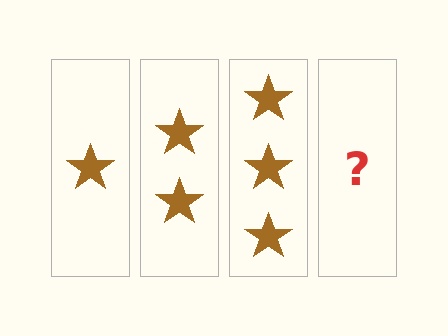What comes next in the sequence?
The next element should be 4 stars.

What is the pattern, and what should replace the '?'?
The pattern is that each step adds one more star. The '?' should be 4 stars.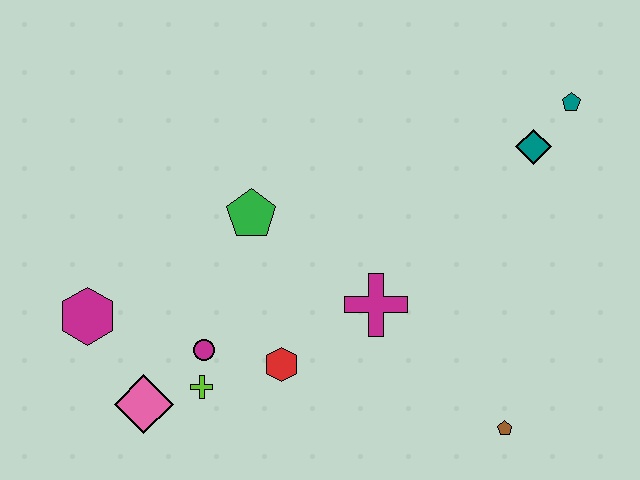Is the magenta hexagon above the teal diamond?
No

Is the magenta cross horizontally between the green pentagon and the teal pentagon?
Yes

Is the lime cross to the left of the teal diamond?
Yes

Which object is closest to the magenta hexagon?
The pink diamond is closest to the magenta hexagon.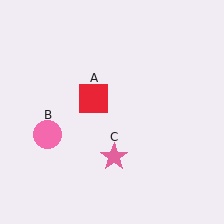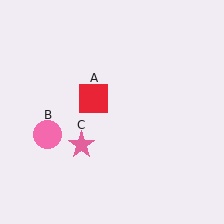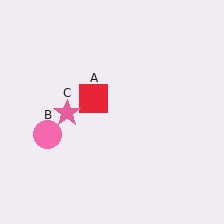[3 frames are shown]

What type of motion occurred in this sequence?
The pink star (object C) rotated clockwise around the center of the scene.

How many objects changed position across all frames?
1 object changed position: pink star (object C).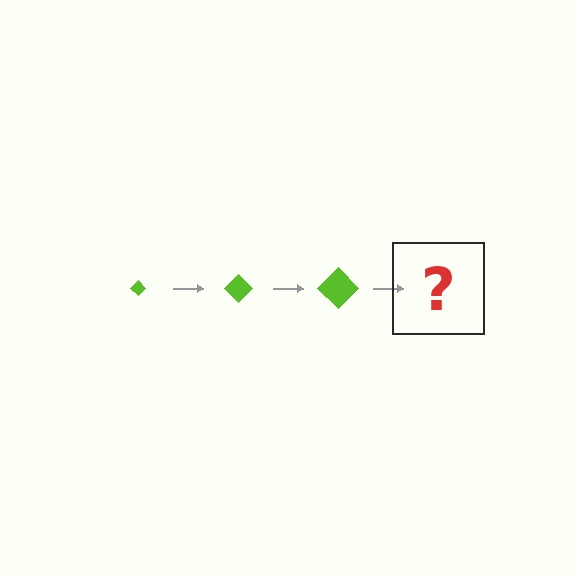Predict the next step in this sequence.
The next step is a lime diamond, larger than the previous one.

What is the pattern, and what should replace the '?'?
The pattern is that the diamond gets progressively larger each step. The '?' should be a lime diamond, larger than the previous one.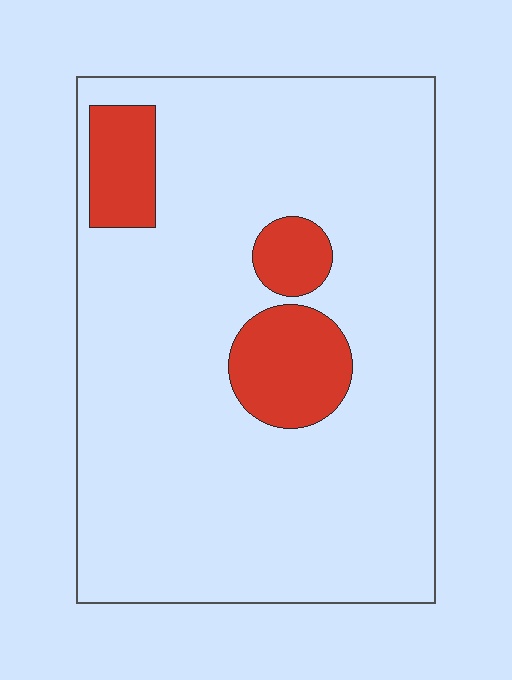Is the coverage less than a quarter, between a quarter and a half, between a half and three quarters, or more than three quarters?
Less than a quarter.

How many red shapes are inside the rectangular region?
3.